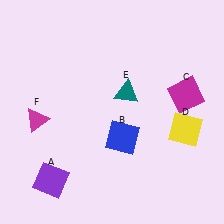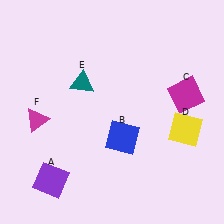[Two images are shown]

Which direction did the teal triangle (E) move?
The teal triangle (E) moved left.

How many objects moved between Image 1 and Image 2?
1 object moved between the two images.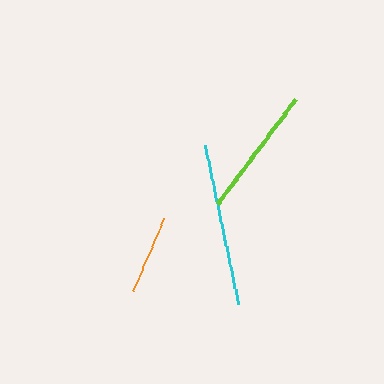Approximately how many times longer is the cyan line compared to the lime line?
The cyan line is approximately 1.2 times the length of the lime line.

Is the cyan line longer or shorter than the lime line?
The cyan line is longer than the lime line.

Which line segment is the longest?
The cyan line is the longest at approximately 161 pixels.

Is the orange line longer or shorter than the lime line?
The lime line is longer than the orange line.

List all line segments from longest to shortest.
From longest to shortest: cyan, lime, orange.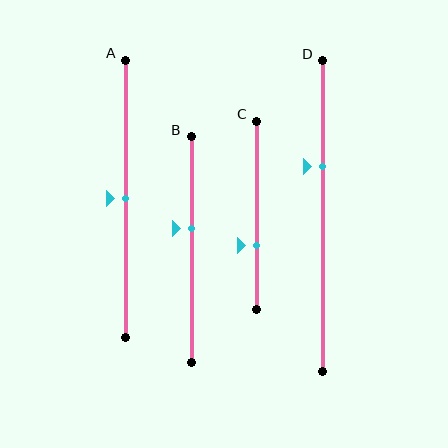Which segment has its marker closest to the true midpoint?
Segment A has its marker closest to the true midpoint.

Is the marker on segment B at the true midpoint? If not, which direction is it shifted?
No, the marker on segment B is shifted upward by about 9% of the segment length.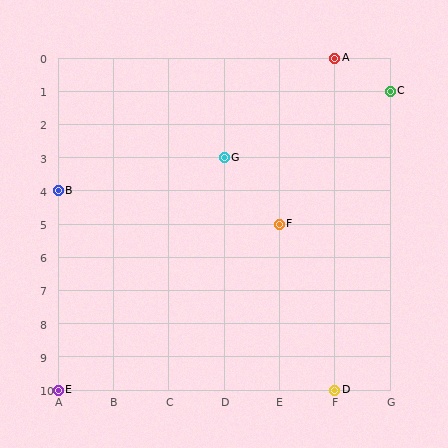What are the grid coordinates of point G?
Point G is at grid coordinates (D, 3).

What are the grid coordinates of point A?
Point A is at grid coordinates (F, 0).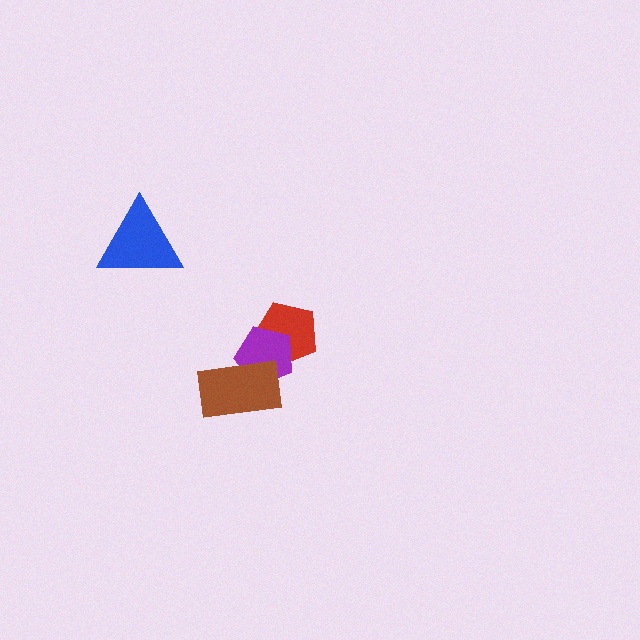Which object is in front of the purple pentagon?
The brown rectangle is in front of the purple pentagon.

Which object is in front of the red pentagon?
The purple pentagon is in front of the red pentagon.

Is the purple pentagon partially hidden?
Yes, it is partially covered by another shape.